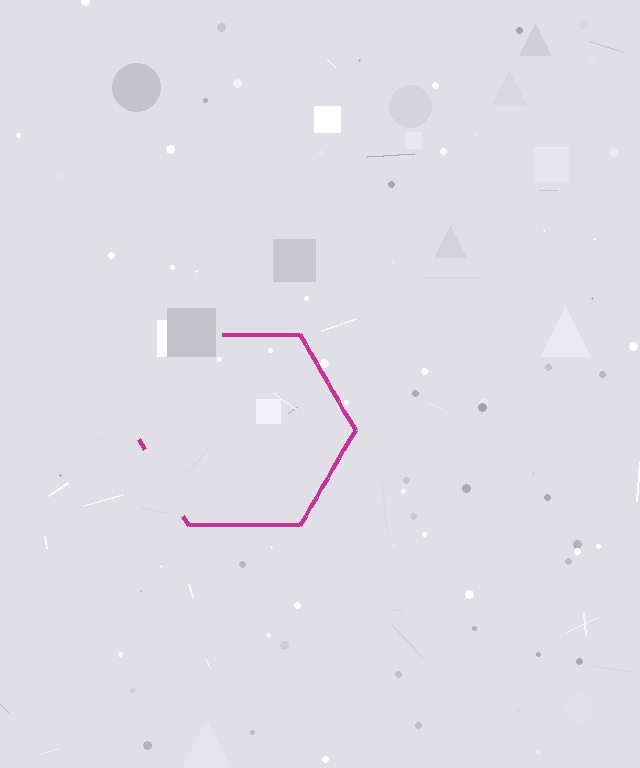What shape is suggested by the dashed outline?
The dashed outline suggests a hexagon.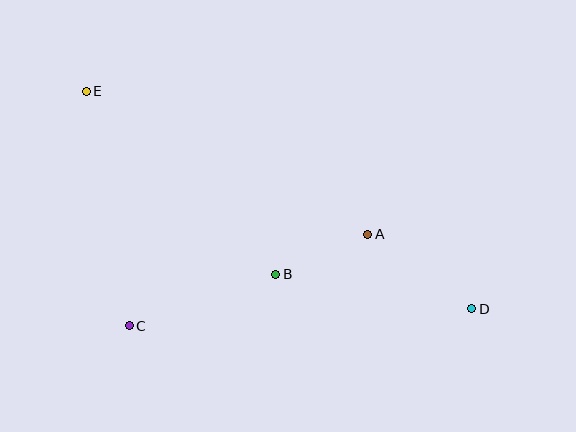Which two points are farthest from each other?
Points D and E are farthest from each other.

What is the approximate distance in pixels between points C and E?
The distance between C and E is approximately 239 pixels.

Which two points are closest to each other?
Points A and B are closest to each other.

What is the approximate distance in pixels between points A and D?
The distance between A and D is approximately 128 pixels.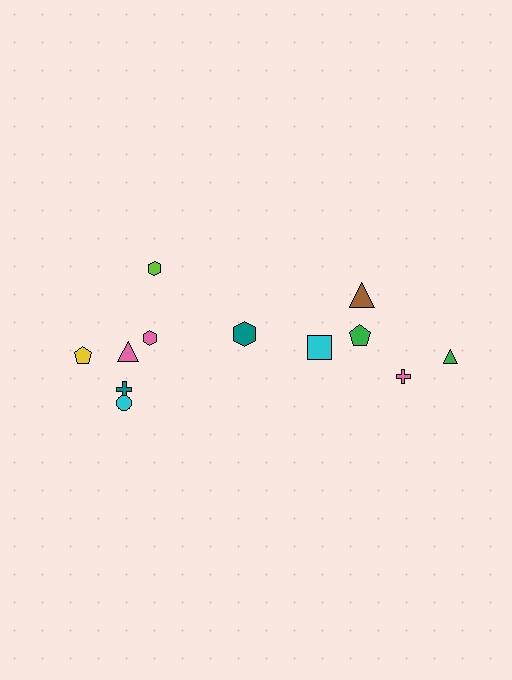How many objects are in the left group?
There are 7 objects.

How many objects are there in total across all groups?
There are 12 objects.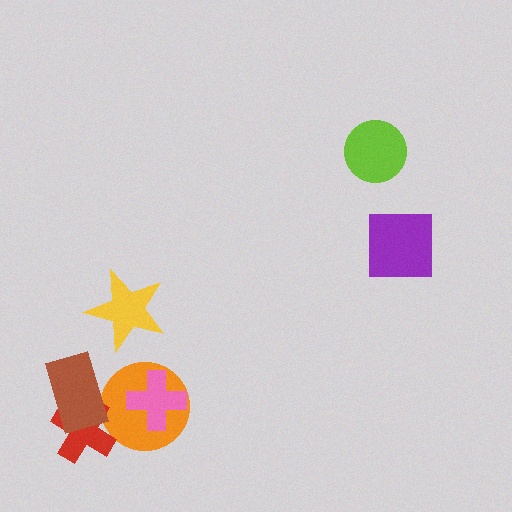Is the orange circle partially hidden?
Yes, it is partially covered by another shape.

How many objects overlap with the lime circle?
0 objects overlap with the lime circle.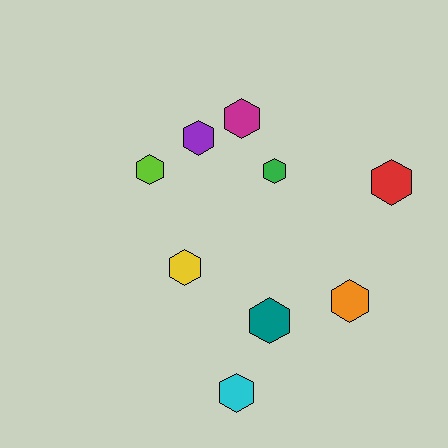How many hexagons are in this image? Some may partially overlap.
There are 9 hexagons.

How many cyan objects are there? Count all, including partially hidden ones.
There is 1 cyan object.